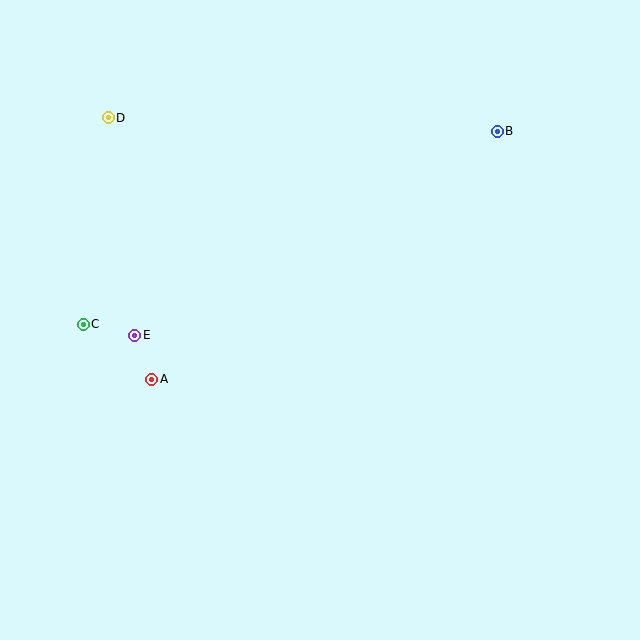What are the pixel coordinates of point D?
Point D is at (108, 118).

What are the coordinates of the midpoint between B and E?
The midpoint between B and E is at (316, 233).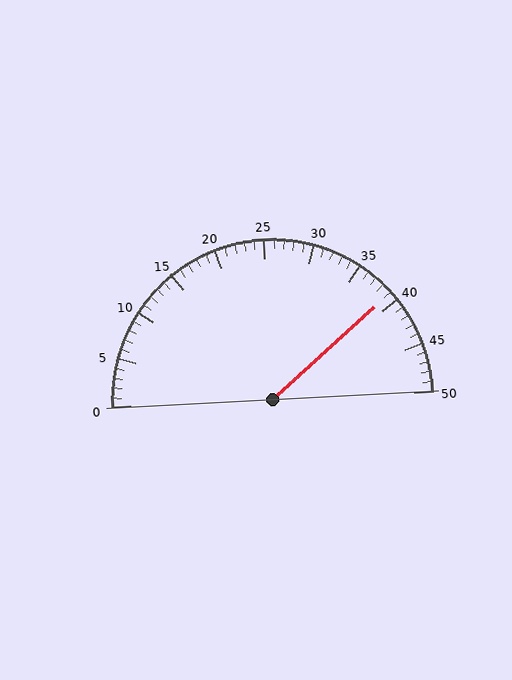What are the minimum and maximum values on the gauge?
The gauge ranges from 0 to 50.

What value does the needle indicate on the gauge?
The needle indicates approximately 39.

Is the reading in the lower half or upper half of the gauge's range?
The reading is in the upper half of the range (0 to 50).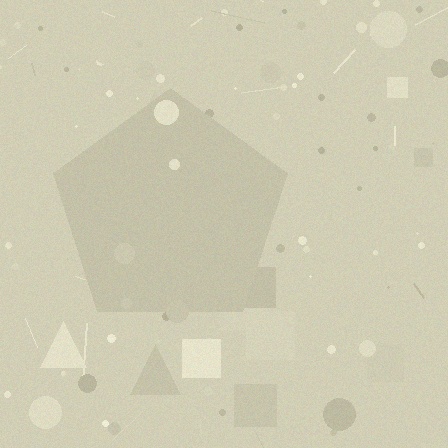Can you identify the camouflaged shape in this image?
The camouflaged shape is a pentagon.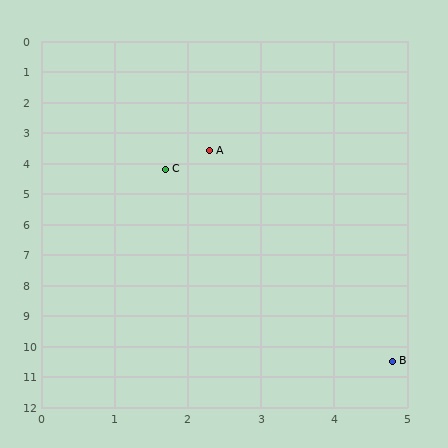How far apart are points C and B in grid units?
Points C and B are about 7.0 grid units apart.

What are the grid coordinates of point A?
Point A is at approximately (2.3, 3.6).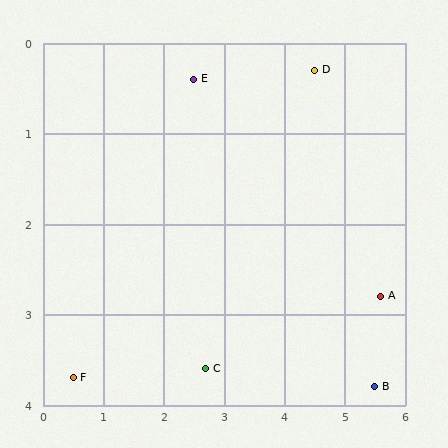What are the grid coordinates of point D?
Point D is at approximately (4.5, 0.3).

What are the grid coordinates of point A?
Point A is at approximately (5.6, 2.8).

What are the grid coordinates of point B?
Point B is at approximately (5.5, 3.8).